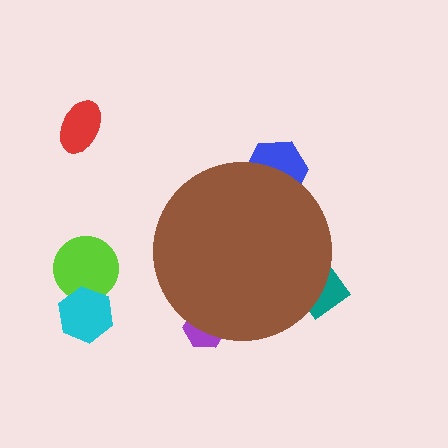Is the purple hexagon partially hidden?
Yes, the purple hexagon is partially hidden behind the brown circle.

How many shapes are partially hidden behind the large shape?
3 shapes are partially hidden.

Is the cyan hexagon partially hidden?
No, the cyan hexagon is fully visible.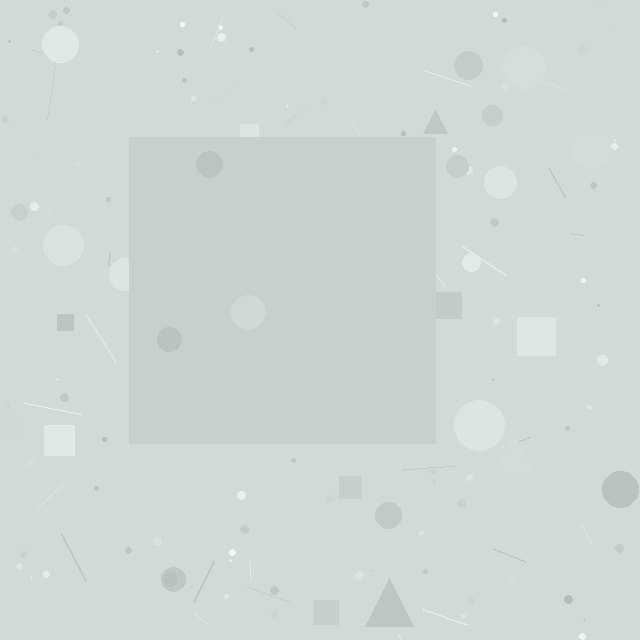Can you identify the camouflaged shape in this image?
The camouflaged shape is a square.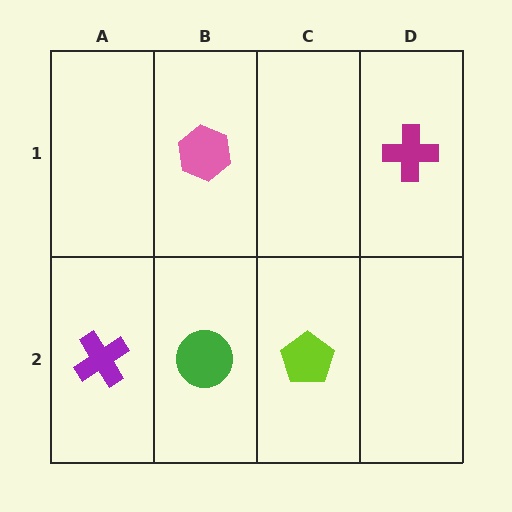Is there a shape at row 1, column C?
No, that cell is empty.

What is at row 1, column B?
A pink hexagon.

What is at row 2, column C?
A lime pentagon.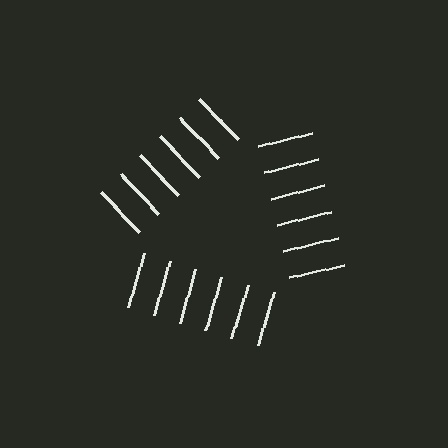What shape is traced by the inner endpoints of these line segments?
An illusory triangle — the line segments terminate on its edges but no continuous stroke is drawn.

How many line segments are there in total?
18 — 6 along each of the 3 edges.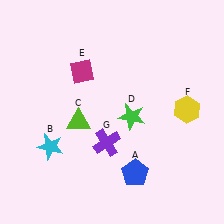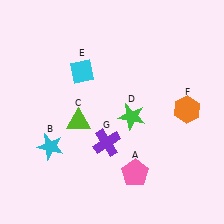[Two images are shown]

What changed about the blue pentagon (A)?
In Image 1, A is blue. In Image 2, it changed to pink.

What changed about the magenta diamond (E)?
In Image 1, E is magenta. In Image 2, it changed to cyan.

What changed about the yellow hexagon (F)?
In Image 1, F is yellow. In Image 2, it changed to orange.